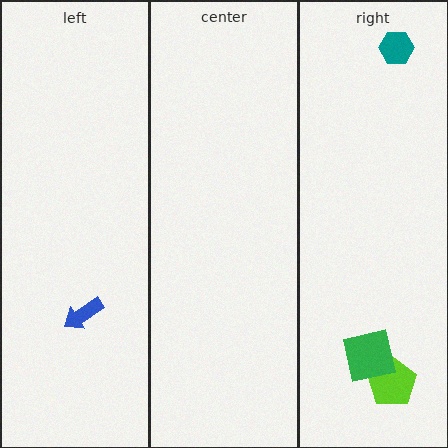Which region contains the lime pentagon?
The right region.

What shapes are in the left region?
The blue arrow.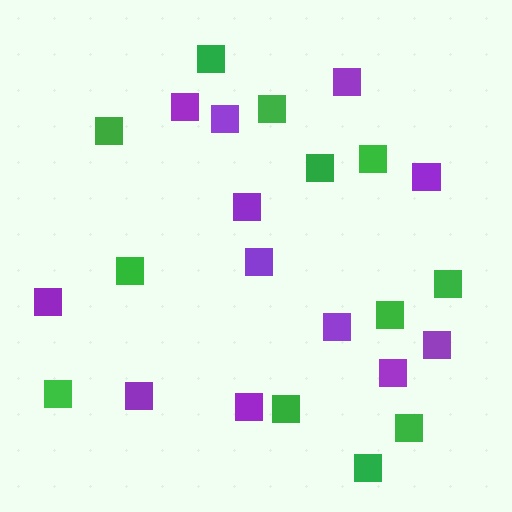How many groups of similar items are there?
There are 2 groups: one group of purple squares (12) and one group of green squares (12).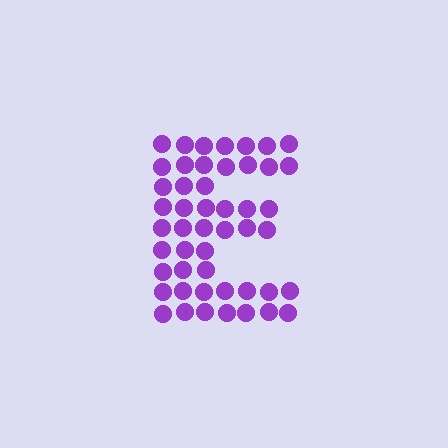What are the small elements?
The small elements are circles.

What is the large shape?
The large shape is the letter E.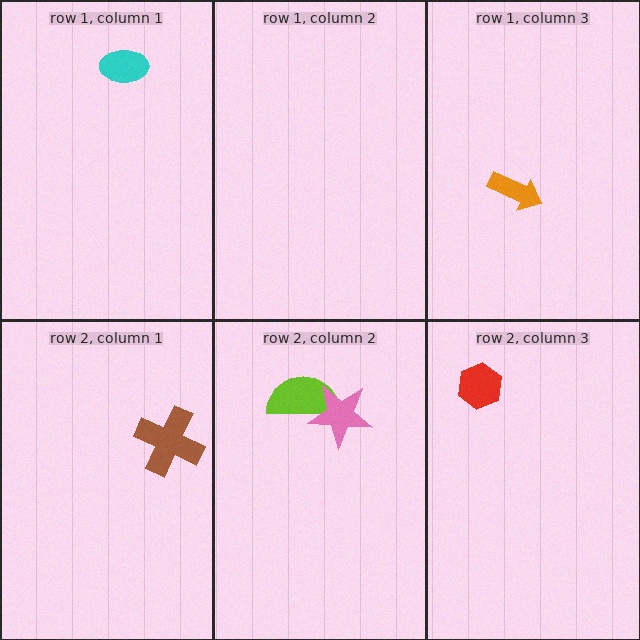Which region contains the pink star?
The row 2, column 2 region.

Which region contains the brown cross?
The row 2, column 1 region.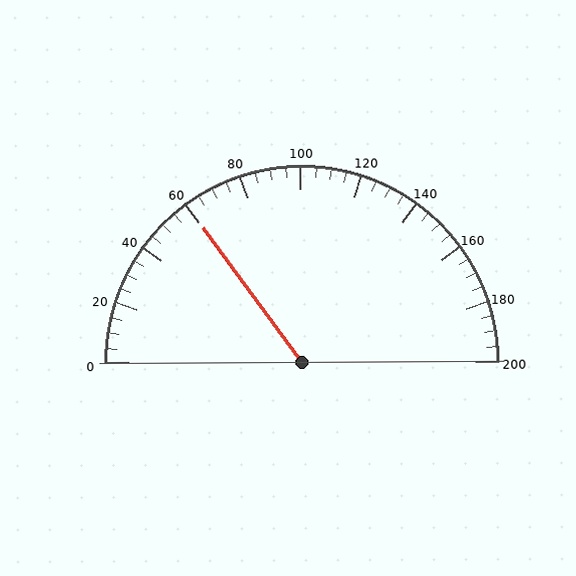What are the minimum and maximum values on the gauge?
The gauge ranges from 0 to 200.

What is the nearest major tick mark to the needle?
The nearest major tick mark is 60.